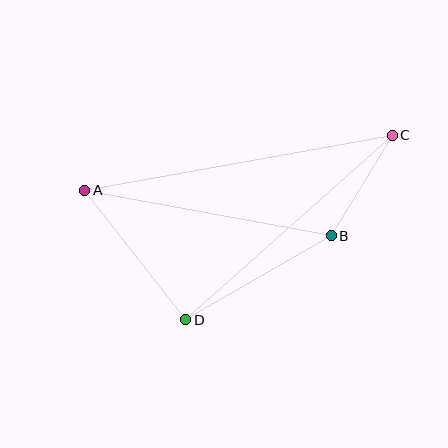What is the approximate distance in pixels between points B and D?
The distance between B and D is approximately 168 pixels.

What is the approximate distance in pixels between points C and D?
The distance between C and D is approximately 277 pixels.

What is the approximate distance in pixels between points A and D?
The distance between A and D is approximately 164 pixels.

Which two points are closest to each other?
Points B and C are closest to each other.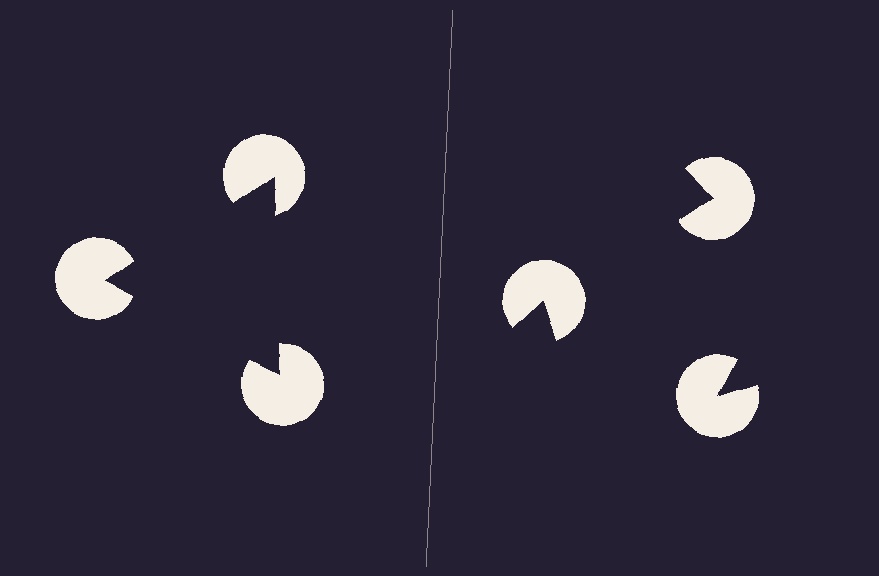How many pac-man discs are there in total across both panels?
6 — 3 on each side.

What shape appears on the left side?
An illusory triangle.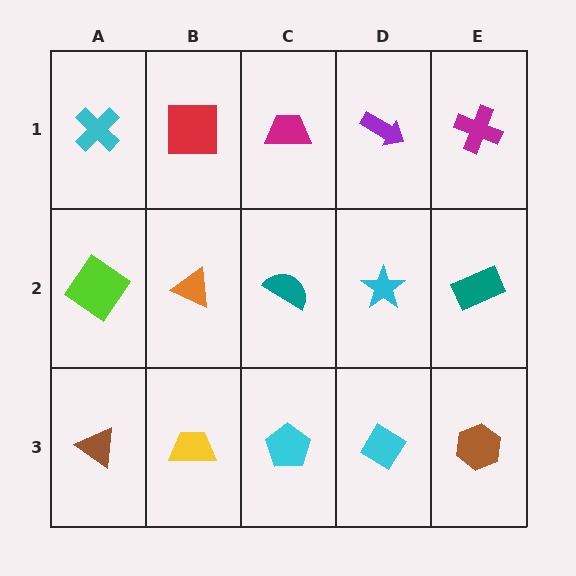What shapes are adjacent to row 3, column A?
A lime diamond (row 2, column A), a yellow trapezoid (row 3, column B).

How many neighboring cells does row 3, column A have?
2.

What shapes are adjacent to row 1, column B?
An orange triangle (row 2, column B), a cyan cross (row 1, column A), a magenta trapezoid (row 1, column C).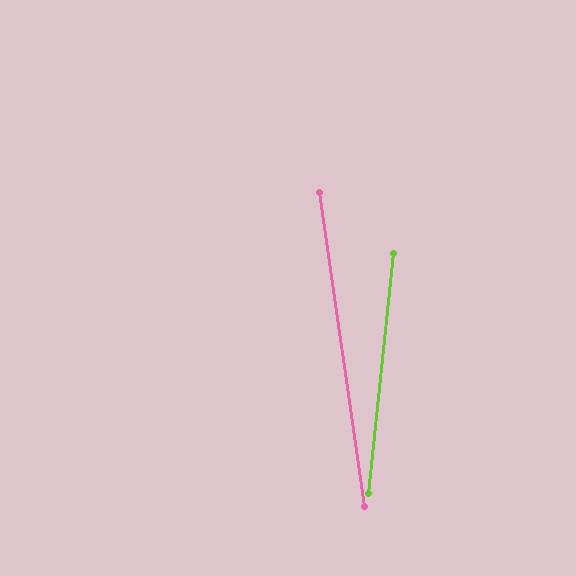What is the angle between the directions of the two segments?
Approximately 14 degrees.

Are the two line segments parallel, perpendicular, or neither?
Neither parallel nor perpendicular — they differ by about 14°.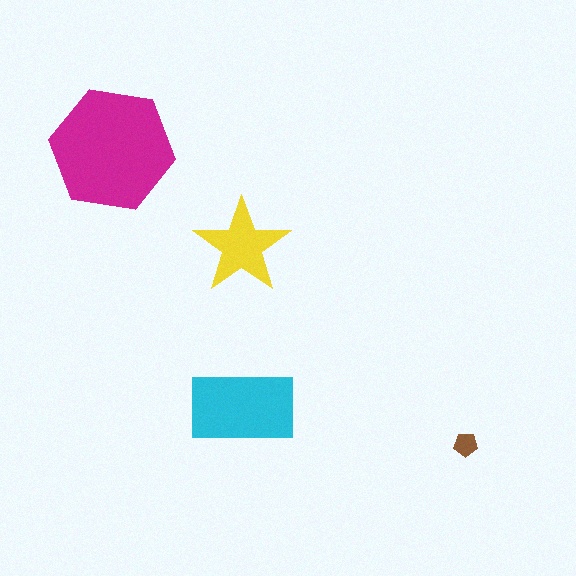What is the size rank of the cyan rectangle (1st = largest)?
2nd.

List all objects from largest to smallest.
The magenta hexagon, the cyan rectangle, the yellow star, the brown pentagon.